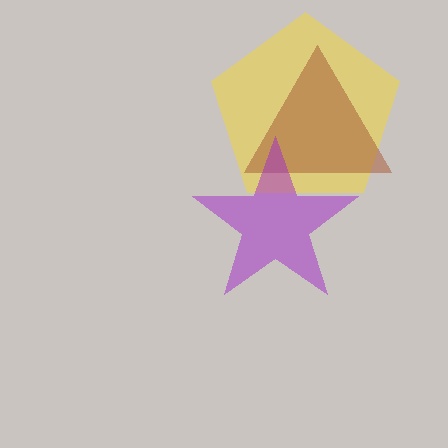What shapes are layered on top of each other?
The layered shapes are: a yellow pentagon, a brown triangle, a purple star.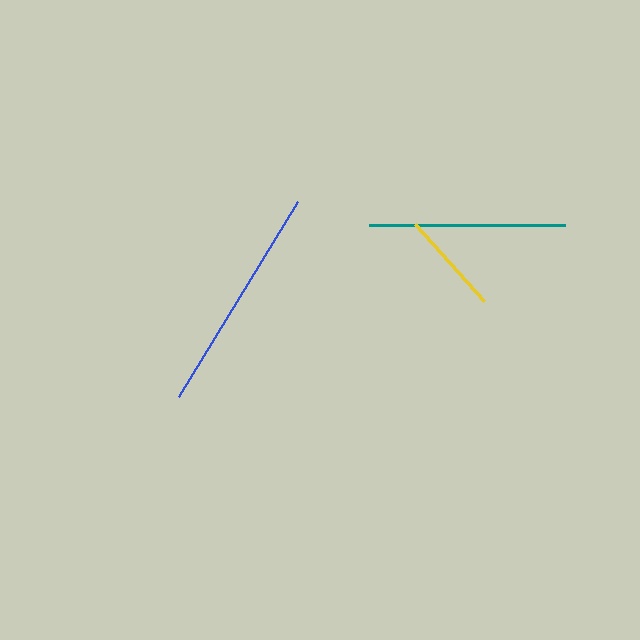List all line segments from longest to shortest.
From longest to shortest: blue, teal, yellow.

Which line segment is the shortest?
The yellow line is the shortest at approximately 103 pixels.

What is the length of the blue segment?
The blue segment is approximately 229 pixels long.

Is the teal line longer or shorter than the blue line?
The blue line is longer than the teal line.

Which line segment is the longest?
The blue line is the longest at approximately 229 pixels.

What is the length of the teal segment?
The teal segment is approximately 195 pixels long.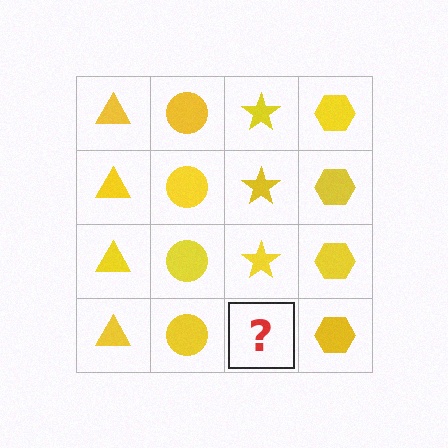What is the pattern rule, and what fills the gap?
The rule is that each column has a consistent shape. The gap should be filled with a yellow star.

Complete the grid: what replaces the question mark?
The question mark should be replaced with a yellow star.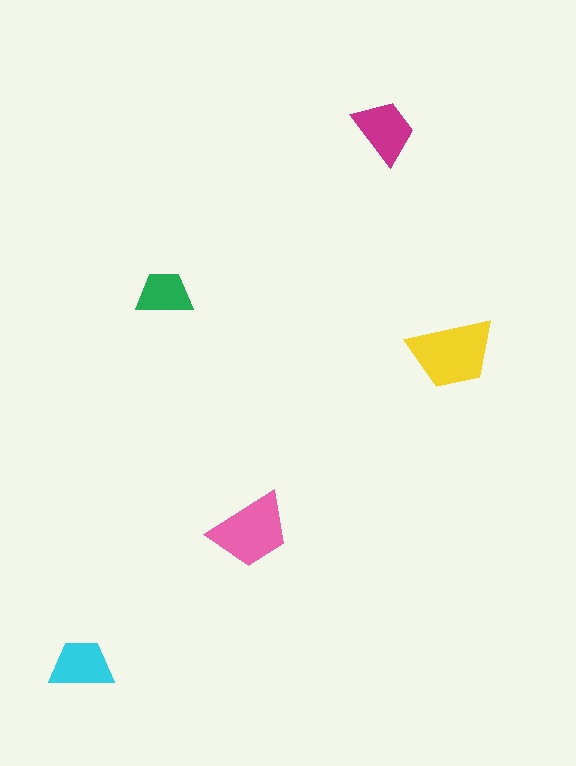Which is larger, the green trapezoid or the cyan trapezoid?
The cyan one.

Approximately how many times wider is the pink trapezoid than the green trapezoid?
About 1.5 times wider.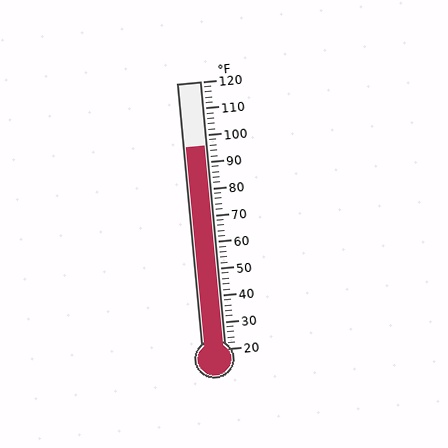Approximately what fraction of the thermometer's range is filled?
The thermometer is filled to approximately 75% of its range.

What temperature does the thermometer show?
The thermometer shows approximately 96°F.